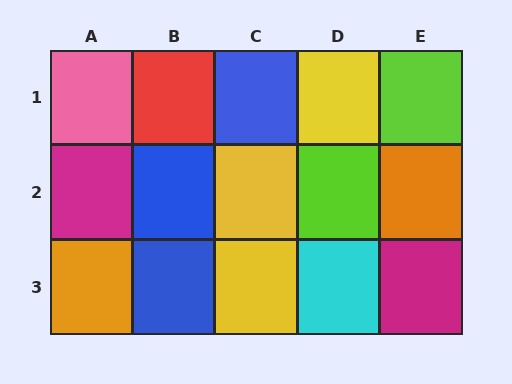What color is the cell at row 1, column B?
Red.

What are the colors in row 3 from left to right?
Orange, blue, yellow, cyan, magenta.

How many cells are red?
1 cell is red.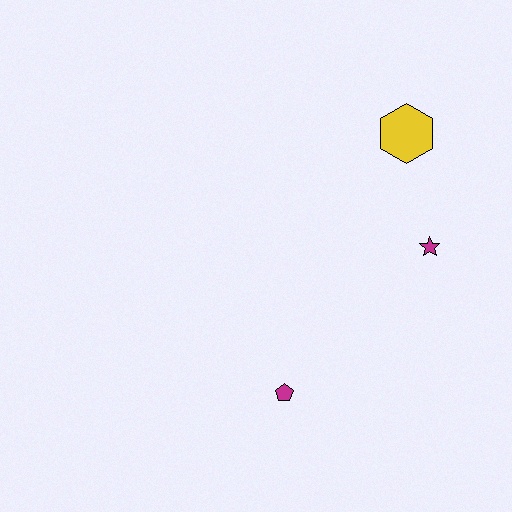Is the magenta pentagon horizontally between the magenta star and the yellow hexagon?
No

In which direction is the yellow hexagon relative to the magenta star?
The yellow hexagon is above the magenta star.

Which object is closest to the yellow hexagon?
The magenta star is closest to the yellow hexagon.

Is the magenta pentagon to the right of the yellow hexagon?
No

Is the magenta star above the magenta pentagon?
Yes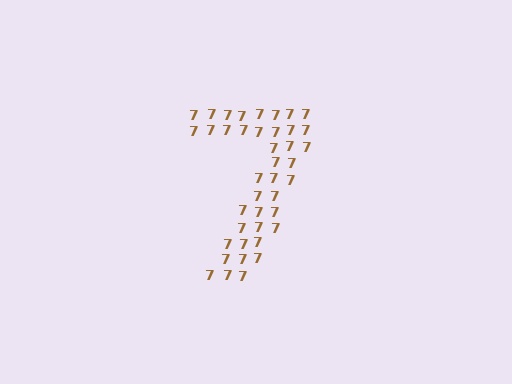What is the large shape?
The large shape is the digit 7.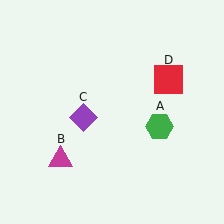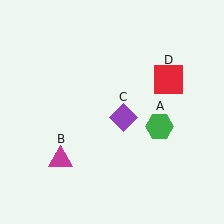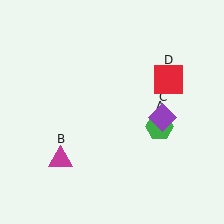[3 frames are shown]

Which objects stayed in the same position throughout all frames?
Green hexagon (object A) and magenta triangle (object B) and red square (object D) remained stationary.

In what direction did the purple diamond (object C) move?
The purple diamond (object C) moved right.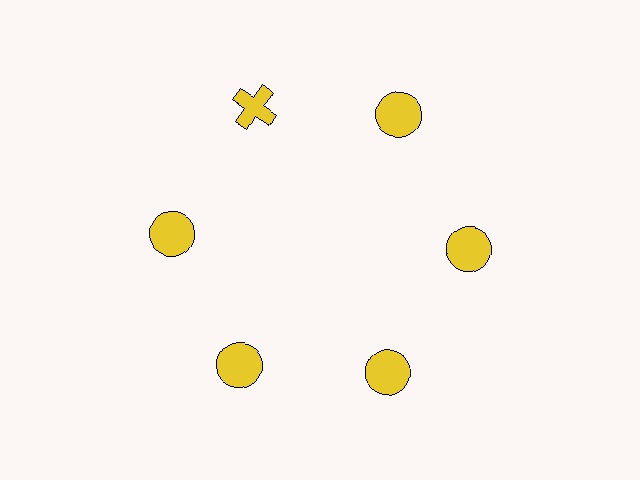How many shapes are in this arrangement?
There are 6 shapes arranged in a ring pattern.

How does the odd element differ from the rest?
It has a different shape: cross instead of circle.